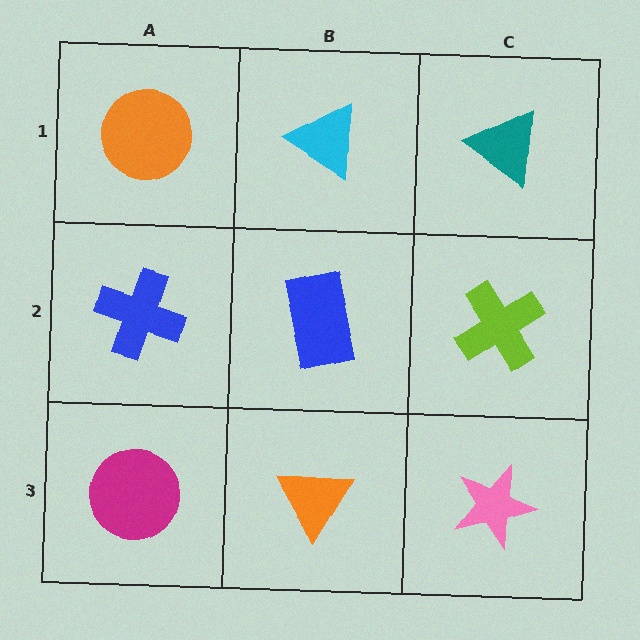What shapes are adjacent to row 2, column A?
An orange circle (row 1, column A), a magenta circle (row 3, column A), a blue rectangle (row 2, column B).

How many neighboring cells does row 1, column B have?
3.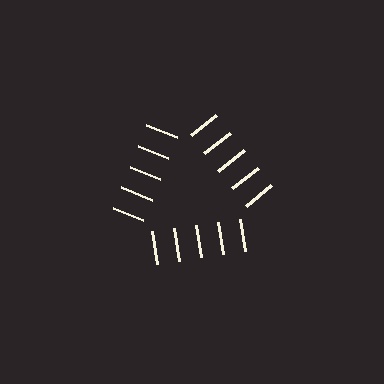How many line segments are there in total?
15 — 5 along each of the 3 edges.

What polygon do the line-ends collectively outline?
An illusory triangle — the line segments terminate on its edges but no continuous stroke is drawn.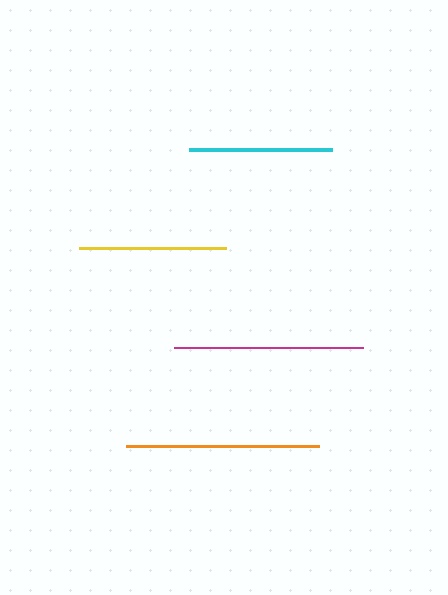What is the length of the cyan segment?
The cyan segment is approximately 142 pixels long.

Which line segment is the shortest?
The cyan line is the shortest at approximately 142 pixels.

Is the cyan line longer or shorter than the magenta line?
The magenta line is longer than the cyan line.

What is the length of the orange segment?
The orange segment is approximately 193 pixels long.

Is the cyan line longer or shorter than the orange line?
The orange line is longer than the cyan line.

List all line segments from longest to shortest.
From longest to shortest: orange, magenta, yellow, cyan.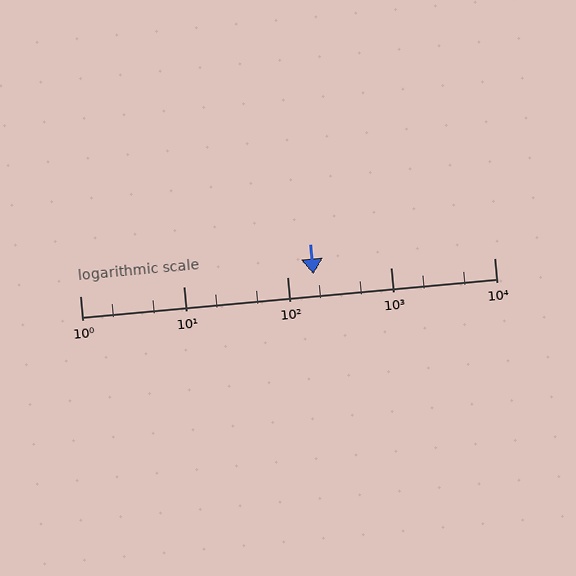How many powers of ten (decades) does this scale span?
The scale spans 4 decades, from 1 to 10000.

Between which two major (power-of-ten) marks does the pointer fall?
The pointer is between 100 and 1000.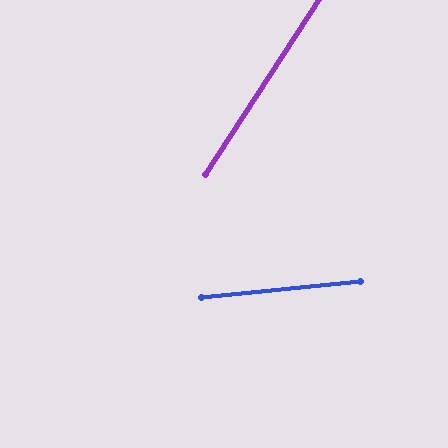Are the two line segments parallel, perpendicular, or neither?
Neither parallel nor perpendicular — they differ by about 51°.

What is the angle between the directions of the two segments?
Approximately 51 degrees.